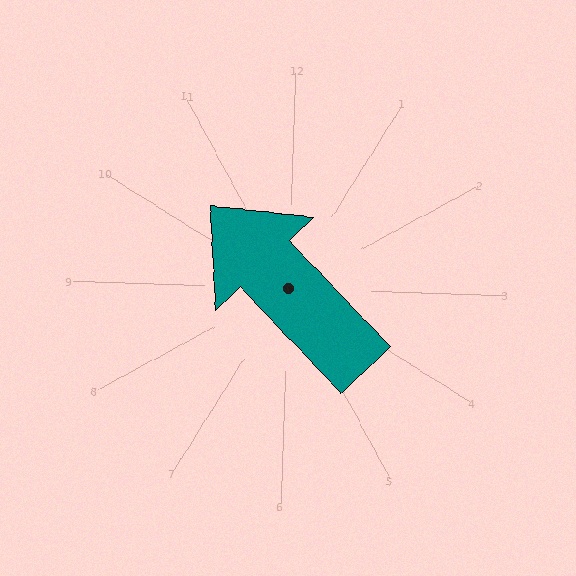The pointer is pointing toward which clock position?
Roughly 10 o'clock.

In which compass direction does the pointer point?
Northwest.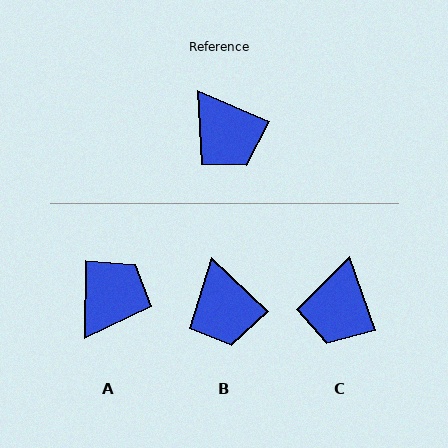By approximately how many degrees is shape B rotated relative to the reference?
Approximately 20 degrees clockwise.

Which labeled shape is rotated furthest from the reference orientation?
A, about 112 degrees away.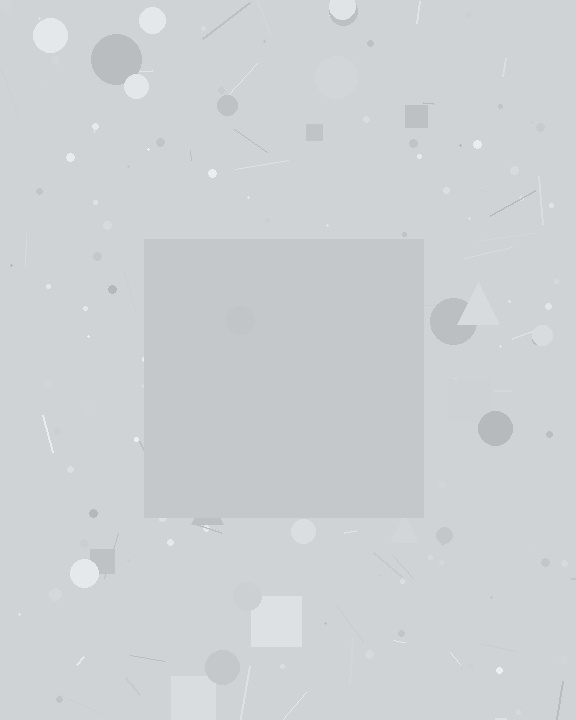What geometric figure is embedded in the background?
A square is embedded in the background.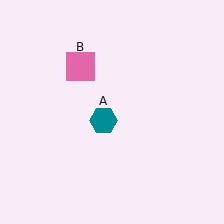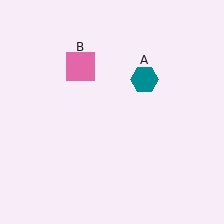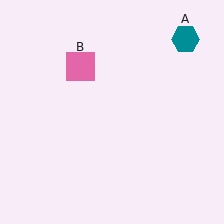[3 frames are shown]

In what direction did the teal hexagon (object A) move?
The teal hexagon (object A) moved up and to the right.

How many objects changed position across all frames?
1 object changed position: teal hexagon (object A).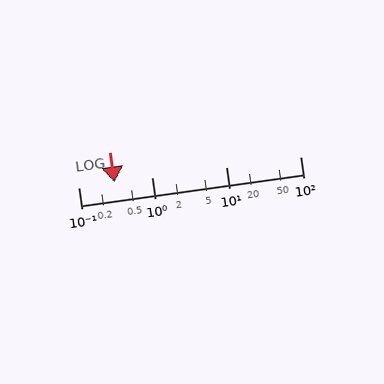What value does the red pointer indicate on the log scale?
The pointer indicates approximately 0.31.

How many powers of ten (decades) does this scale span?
The scale spans 3 decades, from 0.1 to 100.